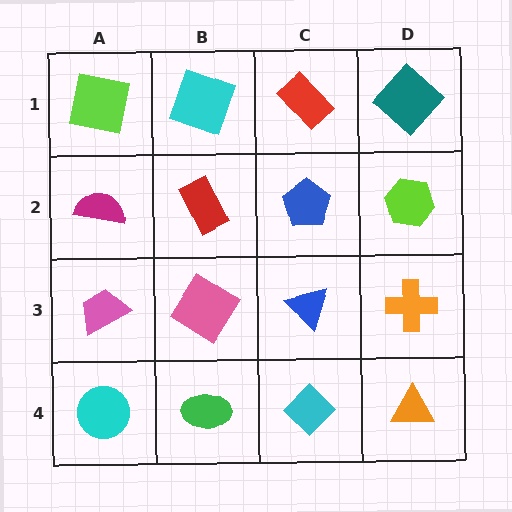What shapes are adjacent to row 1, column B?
A red rectangle (row 2, column B), a lime square (row 1, column A), a red rectangle (row 1, column C).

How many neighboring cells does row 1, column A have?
2.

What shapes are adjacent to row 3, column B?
A red rectangle (row 2, column B), a green ellipse (row 4, column B), a pink trapezoid (row 3, column A), a blue triangle (row 3, column C).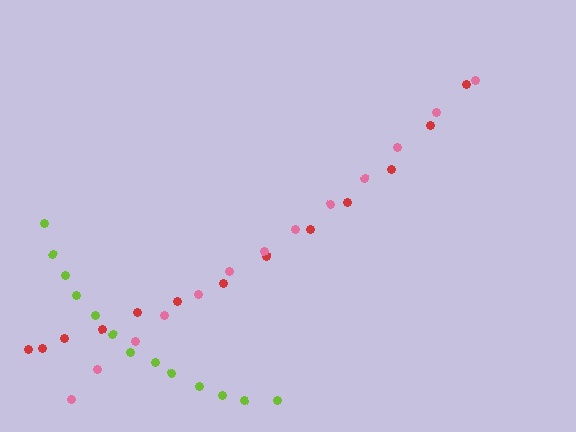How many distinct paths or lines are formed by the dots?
There are 3 distinct paths.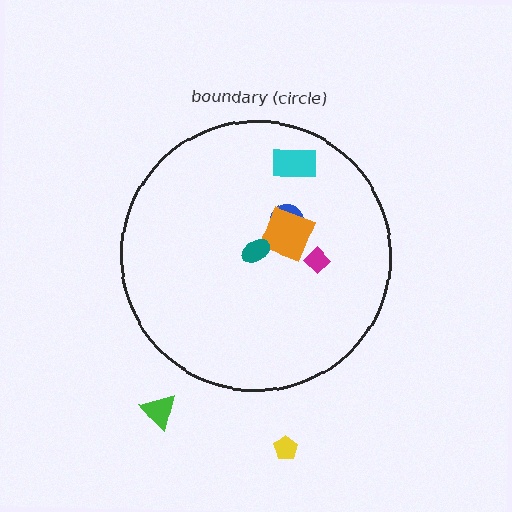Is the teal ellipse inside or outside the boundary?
Inside.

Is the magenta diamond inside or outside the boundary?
Inside.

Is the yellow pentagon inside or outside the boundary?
Outside.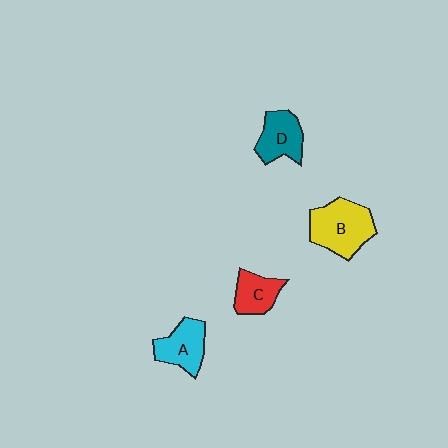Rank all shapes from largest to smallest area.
From largest to smallest: B (yellow), A (cyan), D (teal), C (red).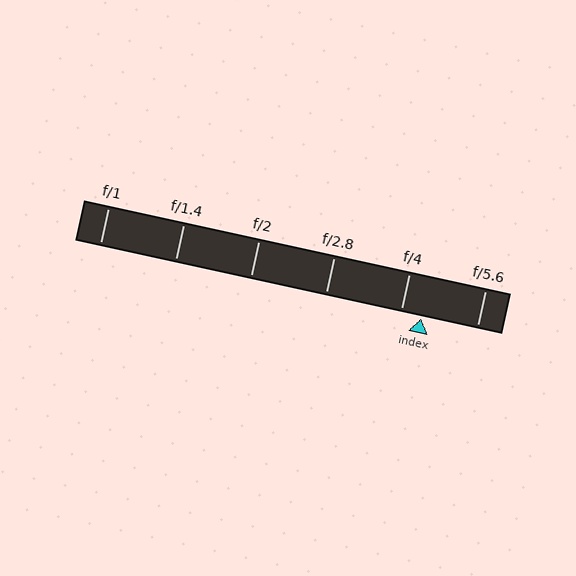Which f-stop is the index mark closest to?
The index mark is closest to f/4.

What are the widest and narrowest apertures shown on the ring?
The widest aperture shown is f/1 and the narrowest is f/5.6.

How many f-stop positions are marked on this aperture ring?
There are 6 f-stop positions marked.